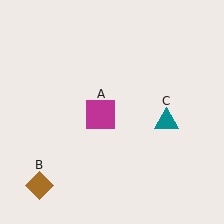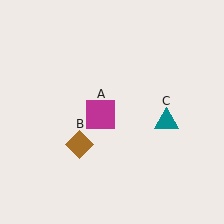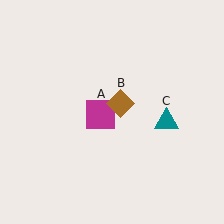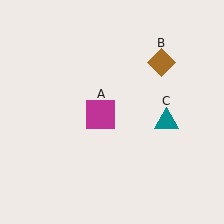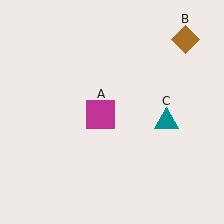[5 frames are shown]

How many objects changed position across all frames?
1 object changed position: brown diamond (object B).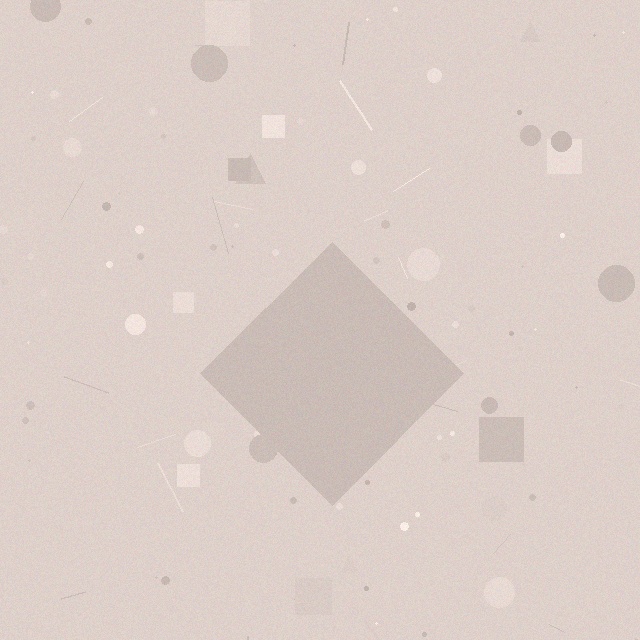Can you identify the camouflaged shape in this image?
The camouflaged shape is a diamond.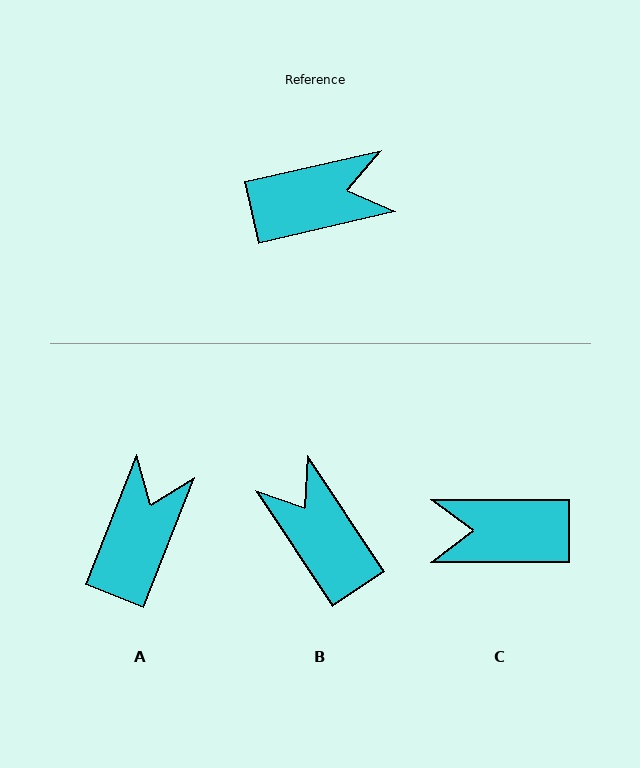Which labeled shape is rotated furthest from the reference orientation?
C, about 167 degrees away.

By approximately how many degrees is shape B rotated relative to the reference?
Approximately 111 degrees counter-clockwise.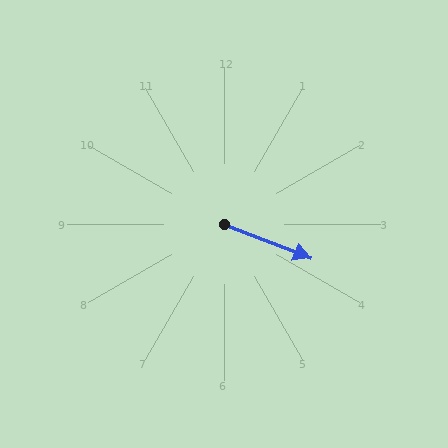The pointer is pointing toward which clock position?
Roughly 4 o'clock.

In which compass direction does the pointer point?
East.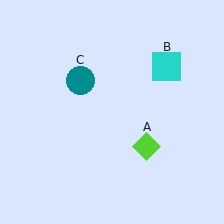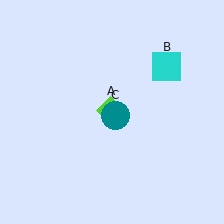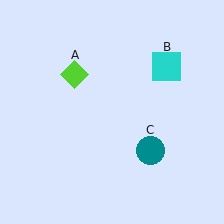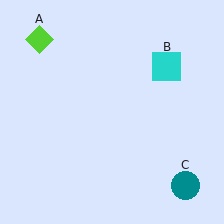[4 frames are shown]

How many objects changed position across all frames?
2 objects changed position: lime diamond (object A), teal circle (object C).